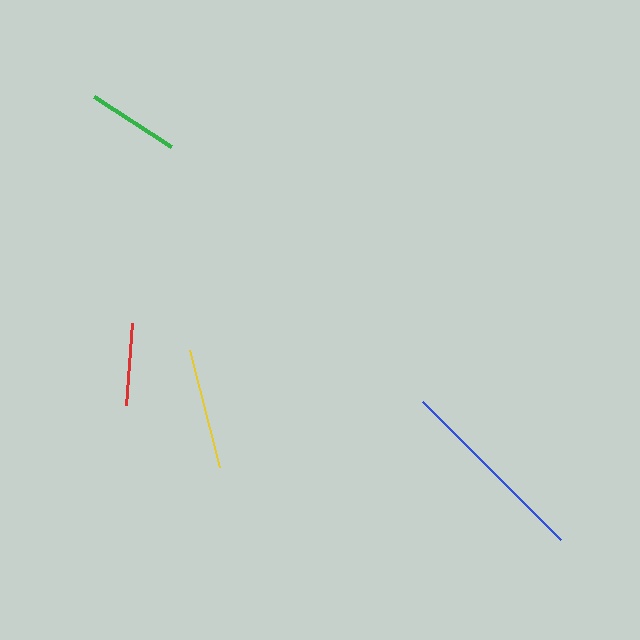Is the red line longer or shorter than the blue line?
The blue line is longer than the red line.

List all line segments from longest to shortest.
From longest to shortest: blue, yellow, green, red.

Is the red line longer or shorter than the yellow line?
The yellow line is longer than the red line.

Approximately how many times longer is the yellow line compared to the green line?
The yellow line is approximately 1.3 times the length of the green line.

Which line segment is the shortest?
The red line is the shortest at approximately 82 pixels.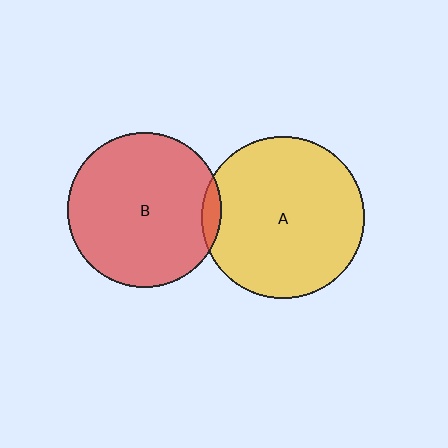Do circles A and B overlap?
Yes.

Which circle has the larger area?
Circle A (yellow).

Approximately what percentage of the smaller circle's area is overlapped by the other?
Approximately 5%.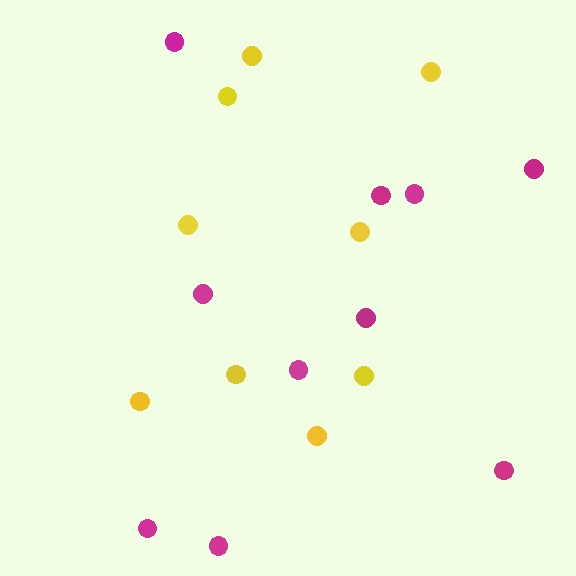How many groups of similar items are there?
There are 2 groups: one group of yellow circles (9) and one group of magenta circles (10).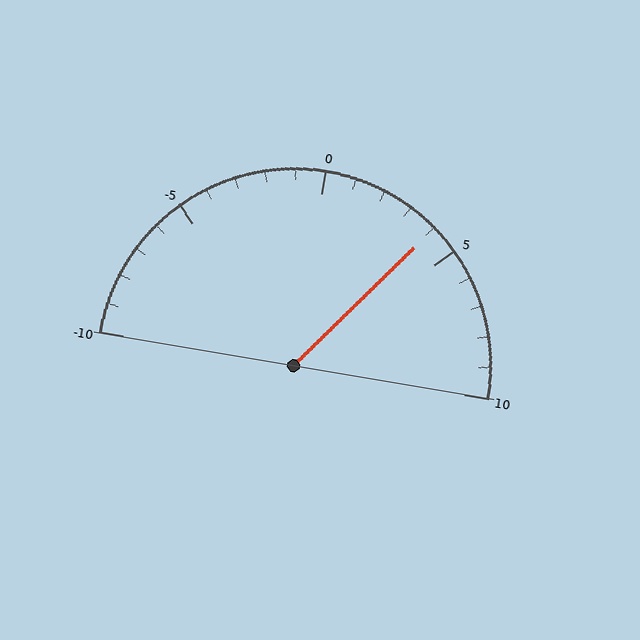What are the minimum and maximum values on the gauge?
The gauge ranges from -10 to 10.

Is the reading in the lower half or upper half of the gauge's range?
The reading is in the upper half of the range (-10 to 10).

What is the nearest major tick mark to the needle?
The nearest major tick mark is 5.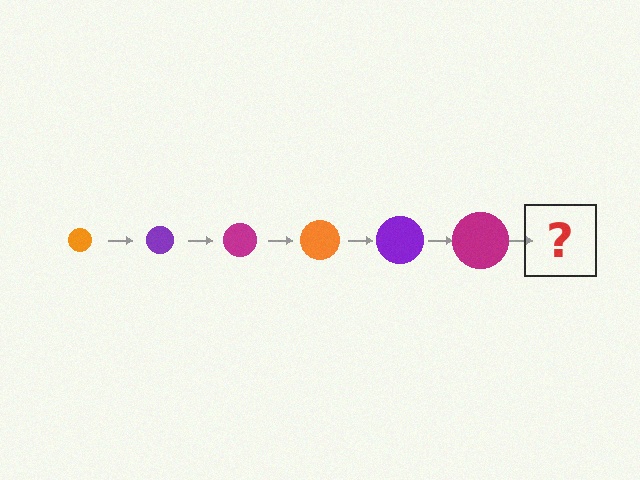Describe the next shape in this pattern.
It should be an orange circle, larger than the previous one.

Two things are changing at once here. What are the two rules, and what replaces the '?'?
The two rules are that the circle grows larger each step and the color cycles through orange, purple, and magenta. The '?' should be an orange circle, larger than the previous one.